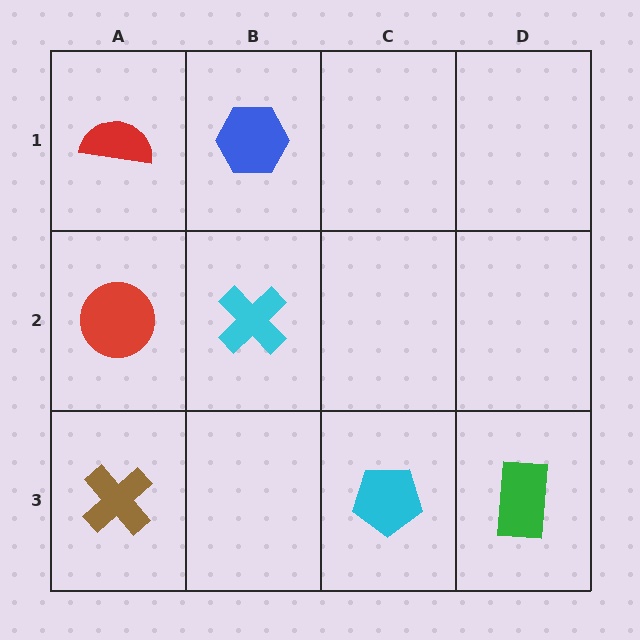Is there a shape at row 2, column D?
No, that cell is empty.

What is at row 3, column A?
A brown cross.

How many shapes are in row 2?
2 shapes.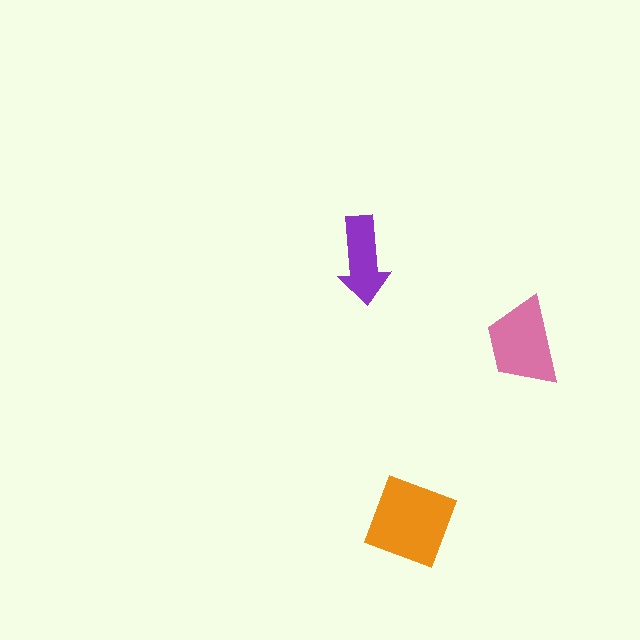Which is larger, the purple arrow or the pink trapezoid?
The pink trapezoid.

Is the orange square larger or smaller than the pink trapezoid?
Larger.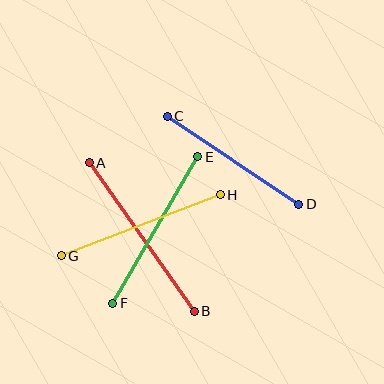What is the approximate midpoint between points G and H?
The midpoint is at approximately (141, 225) pixels.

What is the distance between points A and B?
The distance is approximately 182 pixels.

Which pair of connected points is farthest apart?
Points A and B are farthest apart.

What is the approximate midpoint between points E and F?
The midpoint is at approximately (155, 230) pixels.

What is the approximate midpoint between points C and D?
The midpoint is at approximately (233, 160) pixels.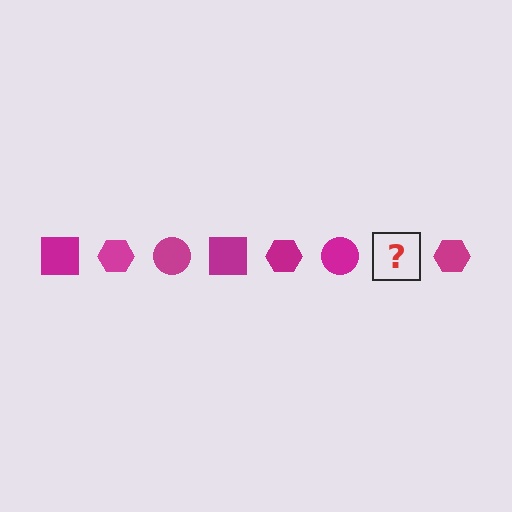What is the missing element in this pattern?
The missing element is a magenta square.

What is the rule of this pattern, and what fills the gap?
The rule is that the pattern cycles through square, hexagon, circle shapes in magenta. The gap should be filled with a magenta square.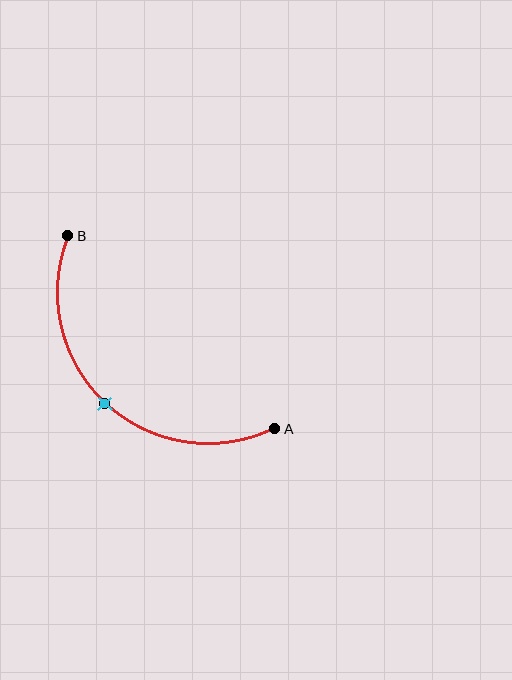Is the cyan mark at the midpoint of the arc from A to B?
Yes. The cyan mark lies on the arc at equal arc-length from both A and B — it is the arc midpoint.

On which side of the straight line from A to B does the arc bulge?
The arc bulges below and to the left of the straight line connecting A and B.